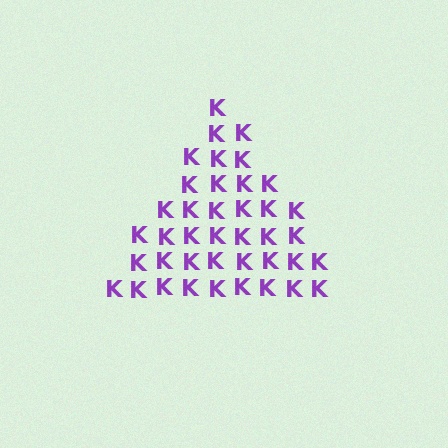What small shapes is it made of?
It is made of small letter K's.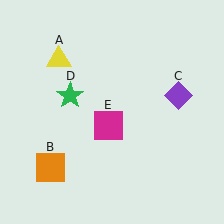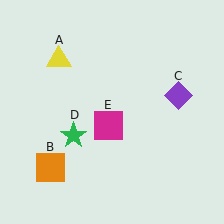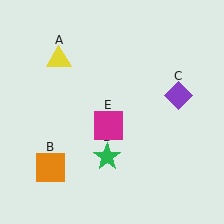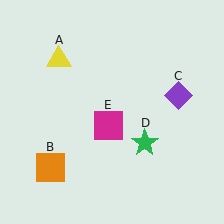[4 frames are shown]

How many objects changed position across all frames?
1 object changed position: green star (object D).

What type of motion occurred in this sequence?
The green star (object D) rotated counterclockwise around the center of the scene.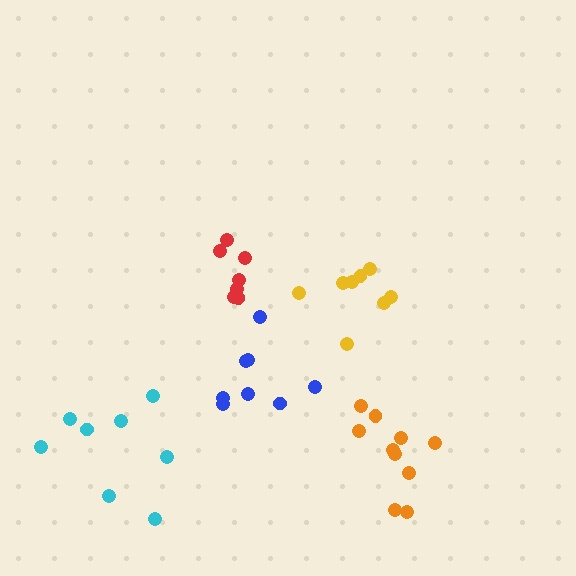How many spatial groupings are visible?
There are 5 spatial groupings.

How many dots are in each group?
Group 1: 8 dots, Group 2: 8 dots, Group 3: 8 dots, Group 4: 10 dots, Group 5: 7 dots (41 total).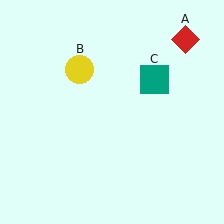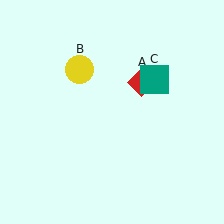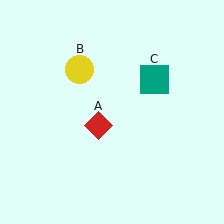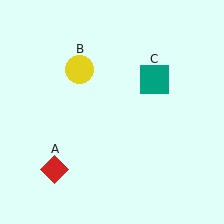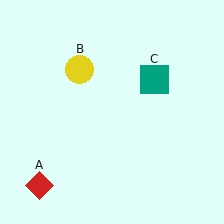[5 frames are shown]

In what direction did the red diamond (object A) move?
The red diamond (object A) moved down and to the left.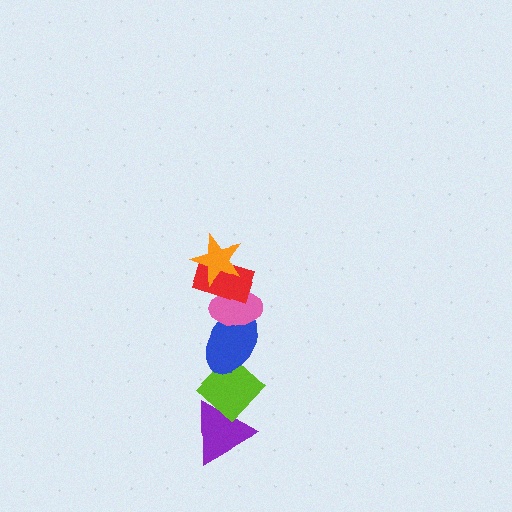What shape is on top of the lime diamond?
The blue ellipse is on top of the lime diamond.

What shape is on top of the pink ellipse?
The red rectangle is on top of the pink ellipse.